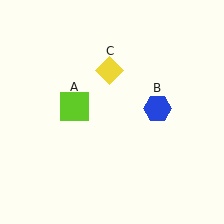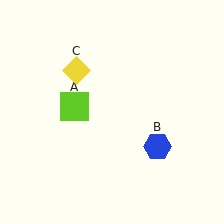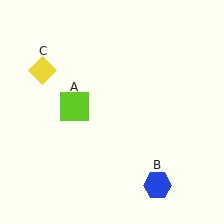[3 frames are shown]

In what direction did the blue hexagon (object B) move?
The blue hexagon (object B) moved down.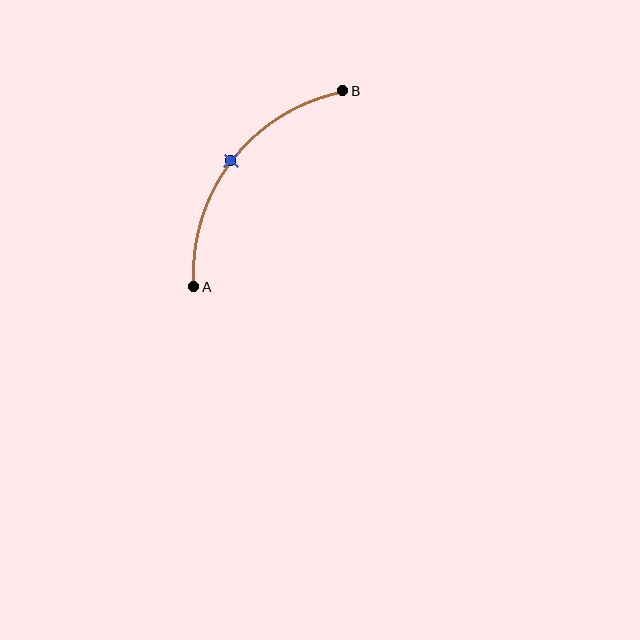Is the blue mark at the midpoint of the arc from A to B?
Yes. The blue mark lies on the arc at equal arc-length from both A and B — it is the arc midpoint.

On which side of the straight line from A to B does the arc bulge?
The arc bulges above and to the left of the straight line connecting A and B.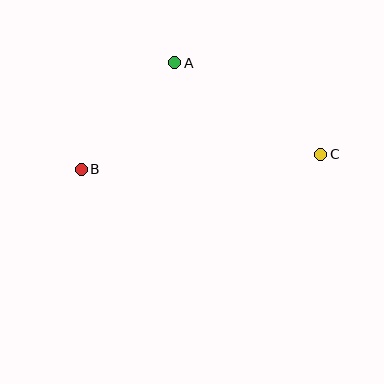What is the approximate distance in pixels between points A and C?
The distance between A and C is approximately 172 pixels.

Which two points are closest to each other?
Points A and B are closest to each other.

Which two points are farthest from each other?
Points B and C are farthest from each other.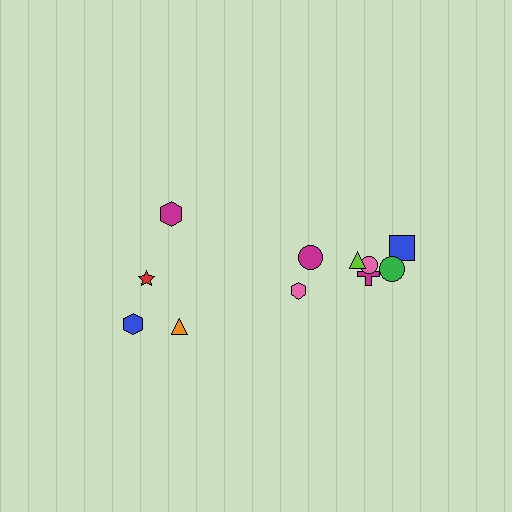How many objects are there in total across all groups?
There are 11 objects.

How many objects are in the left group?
There are 4 objects.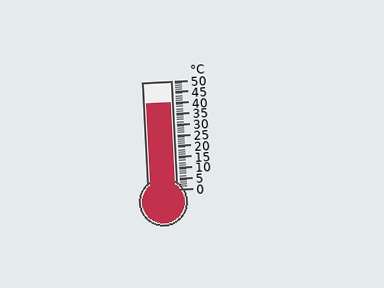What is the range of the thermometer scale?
The thermometer scale ranges from 0°C to 50°C.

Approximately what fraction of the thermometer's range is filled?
The thermometer is filled to approximately 80% of its range.